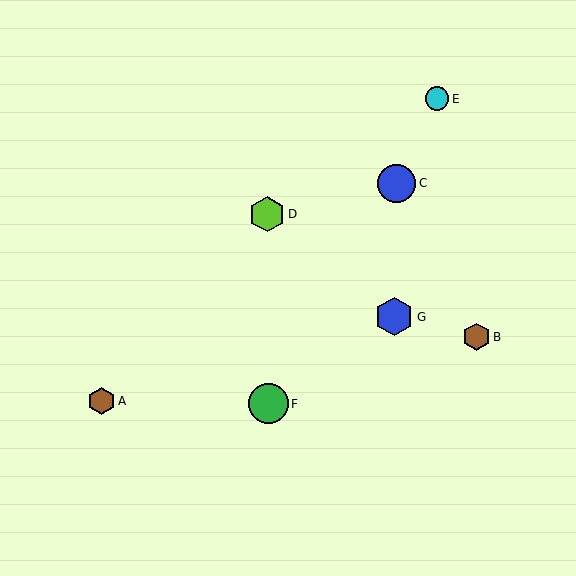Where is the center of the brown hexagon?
The center of the brown hexagon is at (476, 337).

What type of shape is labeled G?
Shape G is a blue hexagon.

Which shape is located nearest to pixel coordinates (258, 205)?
The lime hexagon (labeled D) at (267, 214) is nearest to that location.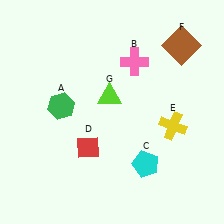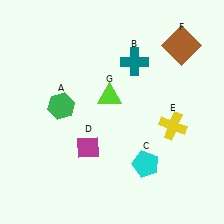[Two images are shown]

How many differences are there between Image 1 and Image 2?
There are 2 differences between the two images.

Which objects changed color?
B changed from pink to teal. D changed from red to magenta.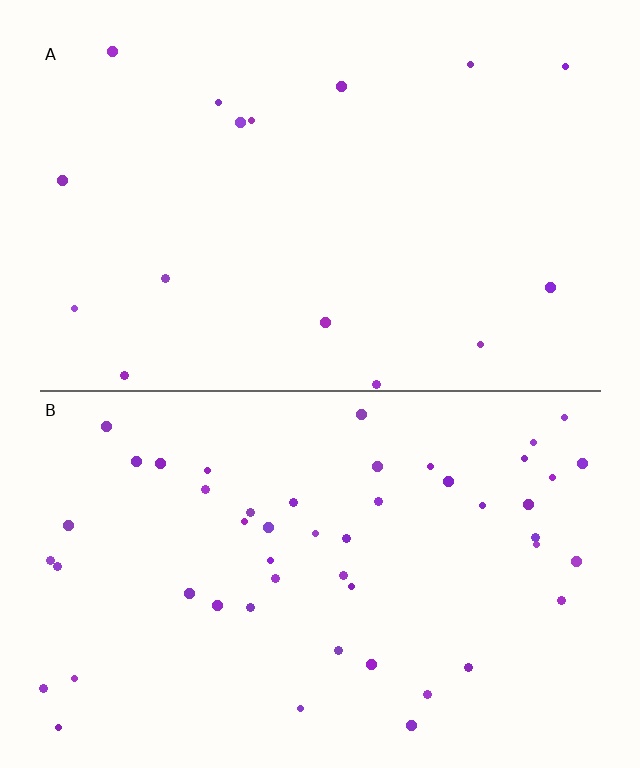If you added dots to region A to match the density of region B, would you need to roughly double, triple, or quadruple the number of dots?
Approximately triple.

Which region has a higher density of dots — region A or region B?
B (the bottom).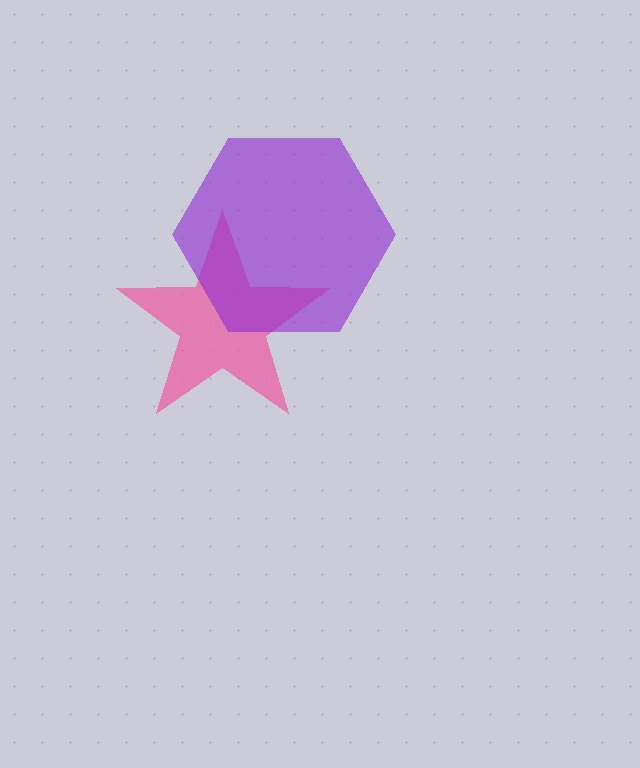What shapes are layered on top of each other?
The layered shapes are: a pink star, a purple hexagon.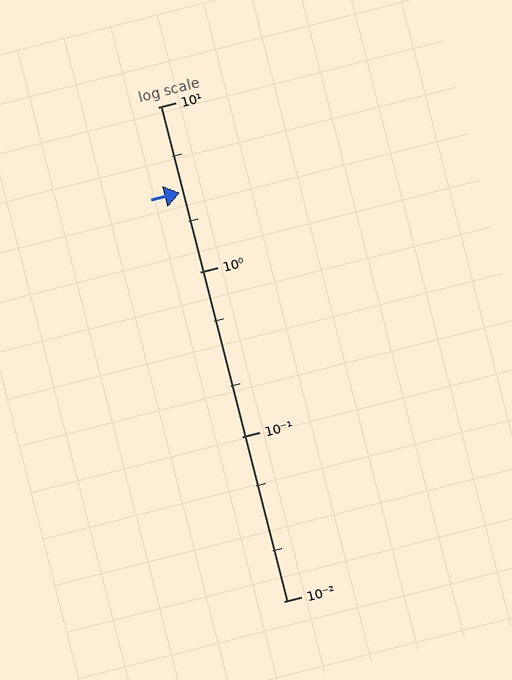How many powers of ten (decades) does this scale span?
The scale spans 3 decades, from 0.01 to 10.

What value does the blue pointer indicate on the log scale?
The pointer indicates approximately 3.